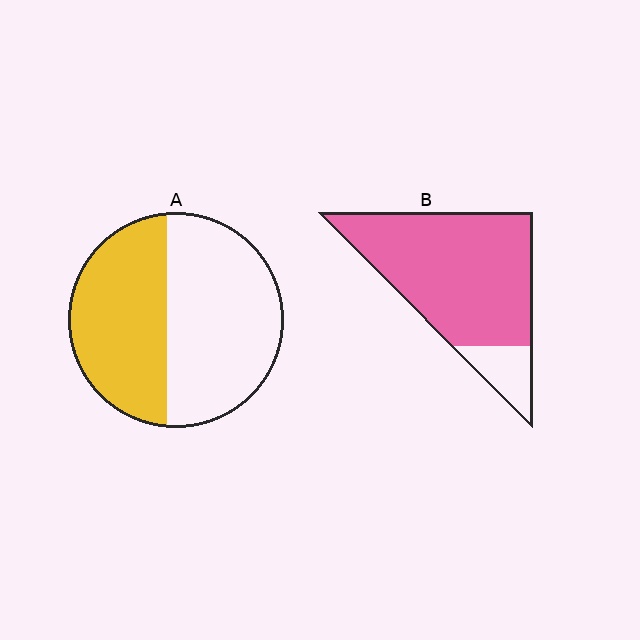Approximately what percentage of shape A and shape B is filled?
A is approximately 45% and B is approximately 85%.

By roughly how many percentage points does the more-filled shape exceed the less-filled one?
By roughly 40 percentage points (B over A).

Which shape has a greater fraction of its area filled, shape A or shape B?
Shape B.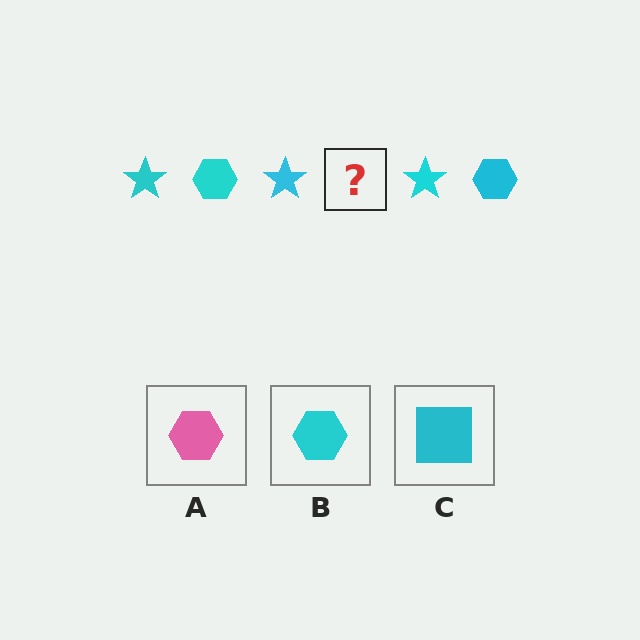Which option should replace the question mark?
Option B.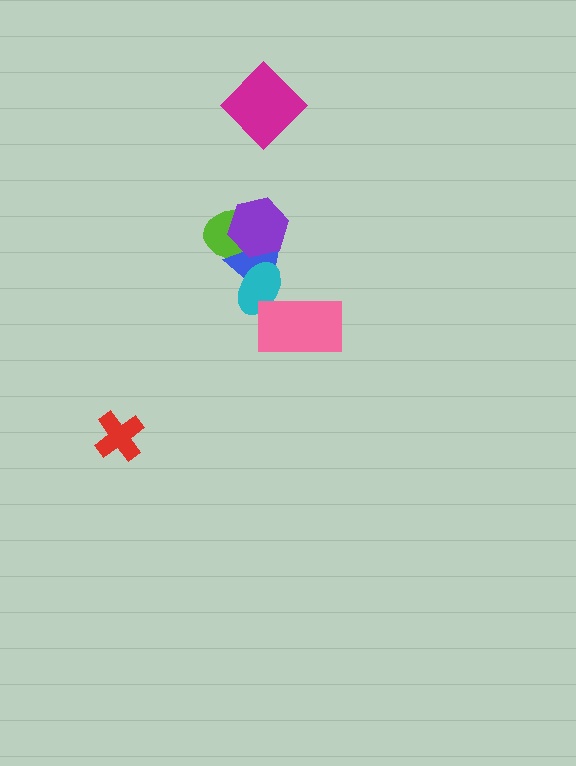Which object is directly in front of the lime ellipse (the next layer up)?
The blue triangle is directly in front of the lime ellipse.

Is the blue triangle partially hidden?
Yes, it is partially covered by another shape.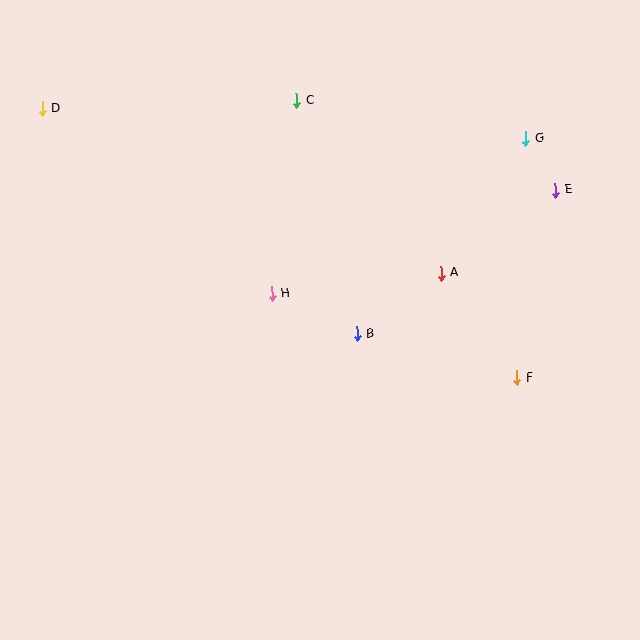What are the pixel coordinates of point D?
Point D is at (42, 109).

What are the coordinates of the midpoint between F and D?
The midpoint between F and D is at (280, 243).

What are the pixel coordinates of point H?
Point H is at (272, 294).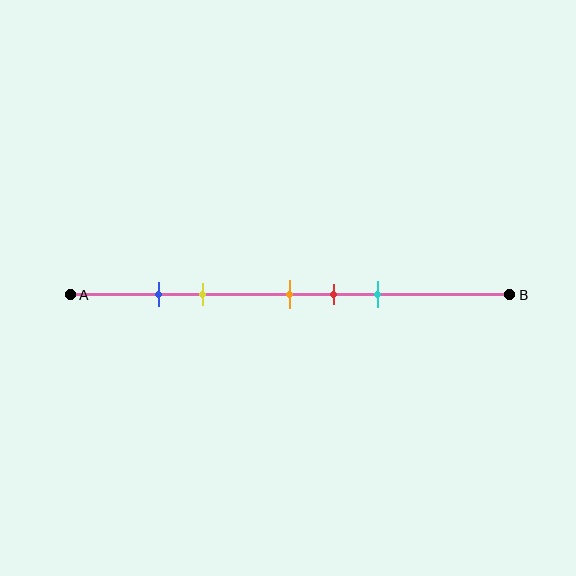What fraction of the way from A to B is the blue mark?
The blue mark is approximately 20% (0.2) of the way from A to B.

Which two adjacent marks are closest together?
The blue and yellow marks are the closest adjacent pair.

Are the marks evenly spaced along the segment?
No, the marks are not evenly spaced.